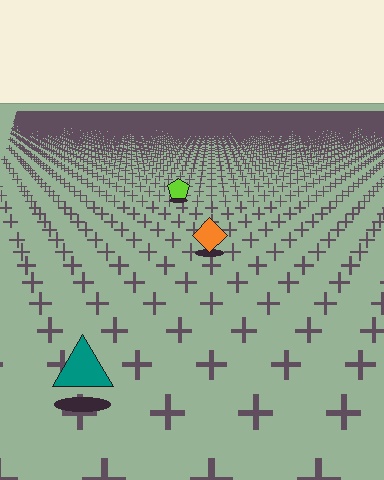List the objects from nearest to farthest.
From nearest to farthest: the teal triangle, the orange diamond, the lime pentagon.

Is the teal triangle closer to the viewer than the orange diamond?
Yes. The teal triangle is closer — you can tell from the texture gradient: the ground texture is coarser near it.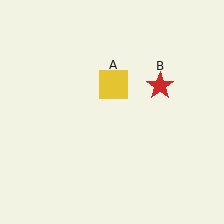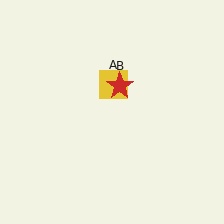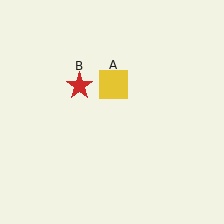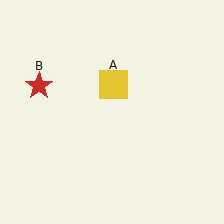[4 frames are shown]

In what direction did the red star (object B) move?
The red star (object B) moved left.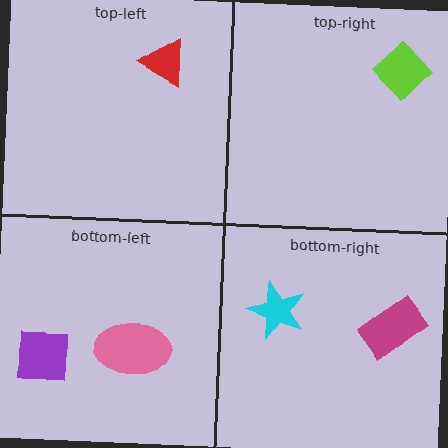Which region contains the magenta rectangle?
The bottom-right region.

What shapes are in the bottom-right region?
The cyan star, the magenta rectangle.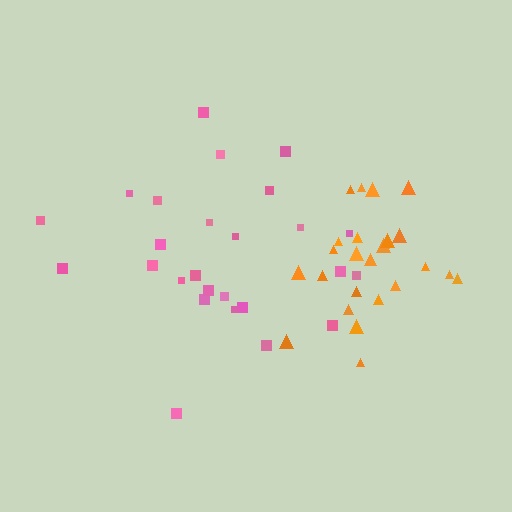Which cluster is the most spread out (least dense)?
Pink.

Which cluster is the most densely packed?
Orange.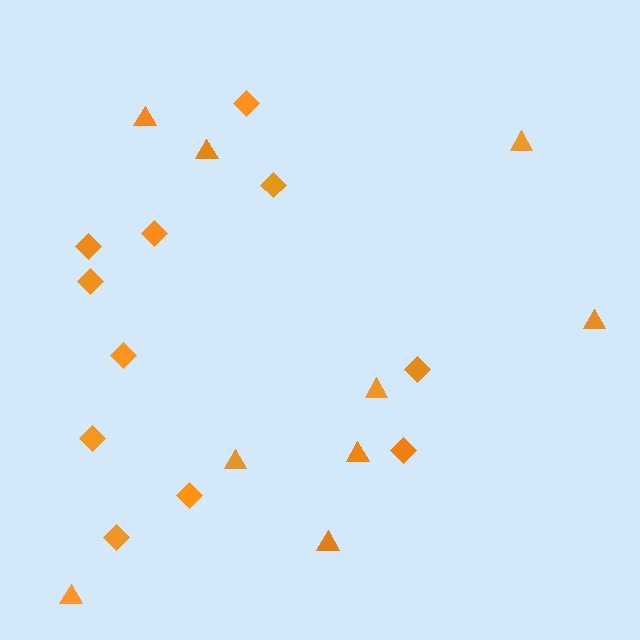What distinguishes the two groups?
There are 2 groups: one group of triangles (9) and one group of diamonds (11).